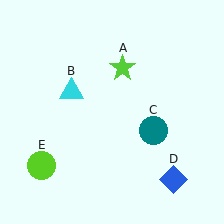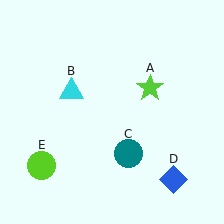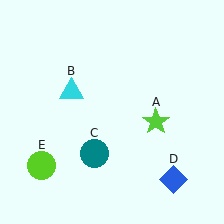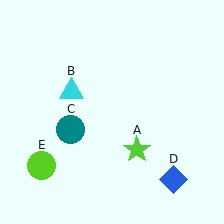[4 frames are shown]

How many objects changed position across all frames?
2 objects changed position: lime star (object A), teal circle (object C).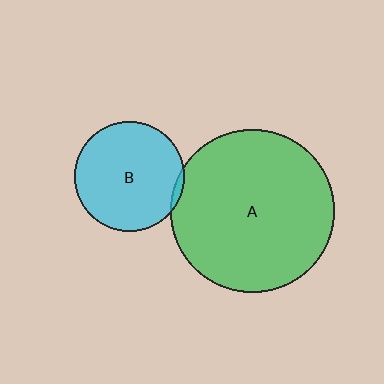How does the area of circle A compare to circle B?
Approximately 2.2 times.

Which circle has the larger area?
Circle A (green).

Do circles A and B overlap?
Yes.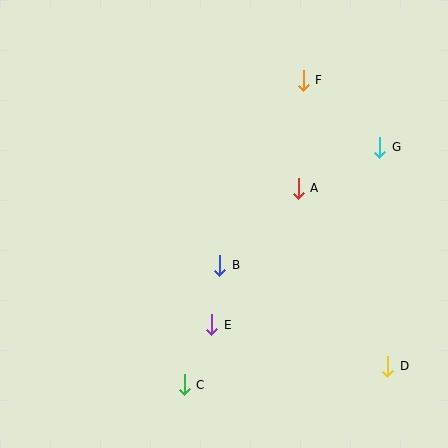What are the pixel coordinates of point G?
Point G is at (380, 147).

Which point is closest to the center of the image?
Point B at (220, 265) is closest to the center.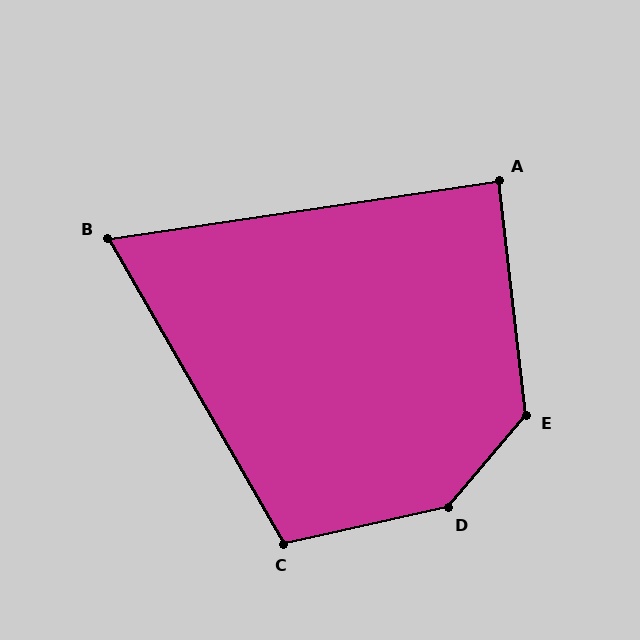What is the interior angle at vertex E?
Approximately 133 degrees (obtuse).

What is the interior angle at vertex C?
Approximately 107 degrees (obtuse).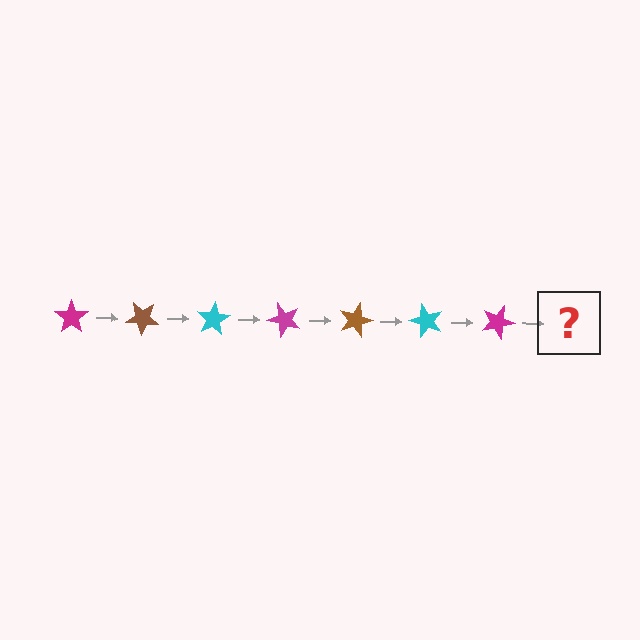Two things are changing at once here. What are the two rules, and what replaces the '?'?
The two rules are that it rotates 40 degrees each step and the color cycles through magenta, brown, and cyan. The '?' should be a brown star, rotated 280 degrees from the start.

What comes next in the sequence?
The next element should be a brown star, rotated 280 degrees from the start.